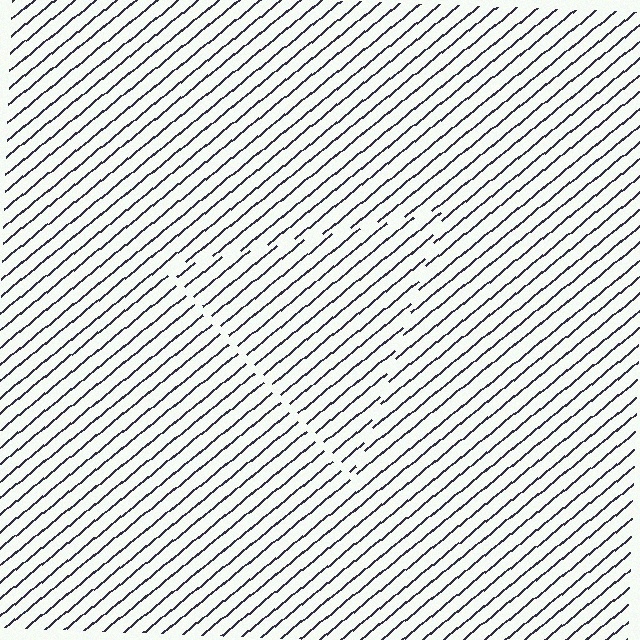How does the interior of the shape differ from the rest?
The interior of the shape contains the same grating, shifted by half a period — the contour is defined by the phase discontinuity where line-ends from the inner and outer gratings abut.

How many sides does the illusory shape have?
3 sides — the line-ends trace a triangle.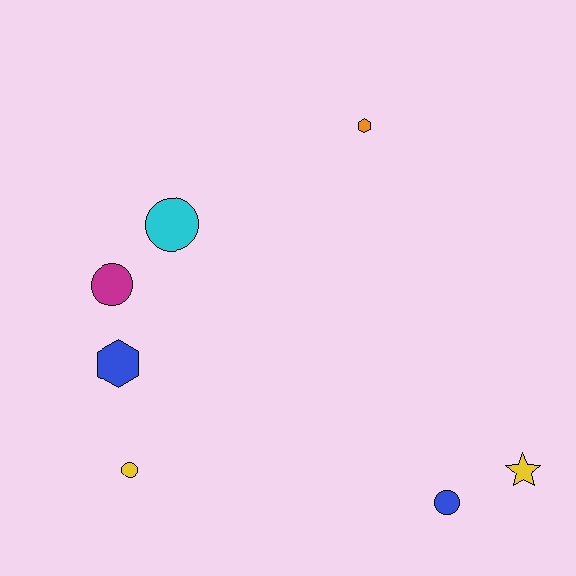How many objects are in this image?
There are 7 objects.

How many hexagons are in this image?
There are 2 hexagons.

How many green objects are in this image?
There are no green objects.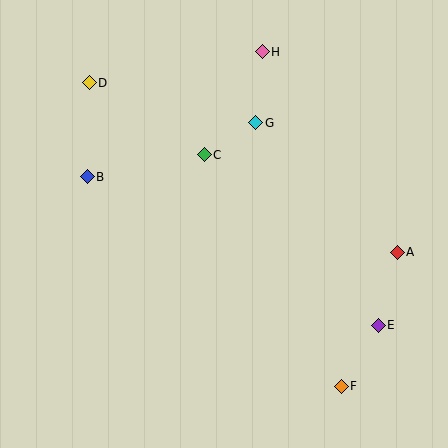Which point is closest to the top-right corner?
Point H is closest to the top-right corner.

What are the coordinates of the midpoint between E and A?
The midpoint between E and A is at (388, 289).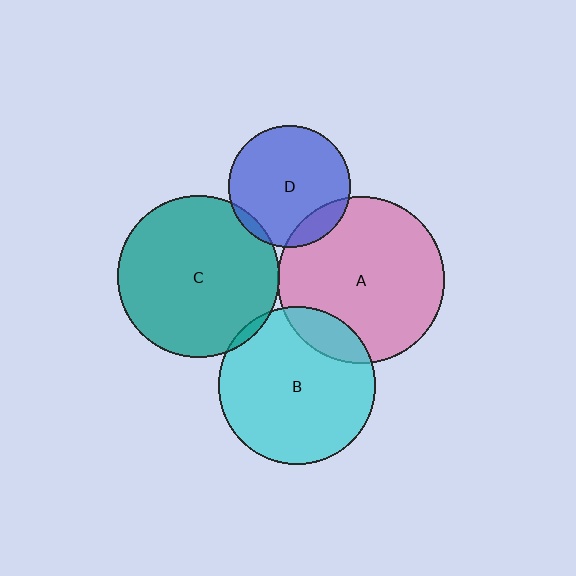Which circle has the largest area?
Circle A (pink).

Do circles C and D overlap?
Yes.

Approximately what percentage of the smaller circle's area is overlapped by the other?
Approximately 5%.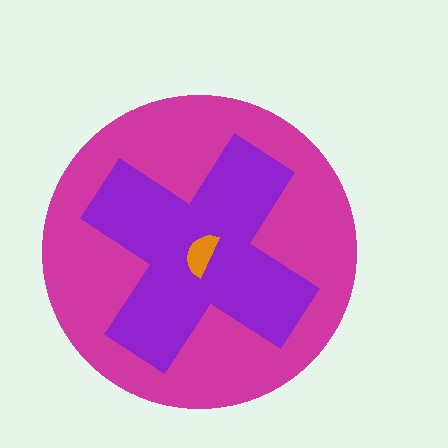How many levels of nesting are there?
3.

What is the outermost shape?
The magenta circle.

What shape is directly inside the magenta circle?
The purple cross.